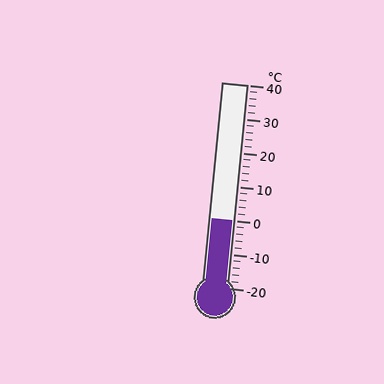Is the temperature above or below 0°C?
The temperature is at 0°C.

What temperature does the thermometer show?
The thermometer shows approximately 0°C.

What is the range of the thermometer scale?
The thermometer scale ranges from -20°C to 40°C.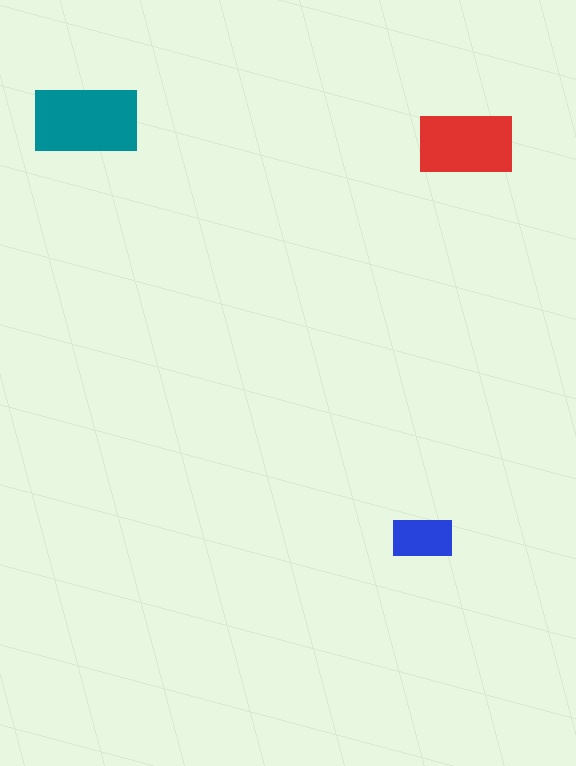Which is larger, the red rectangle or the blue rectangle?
The red one.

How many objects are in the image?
There are 3 objects in the image.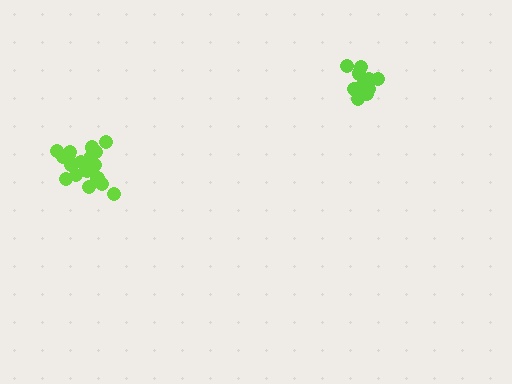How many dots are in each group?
Group 1: 18 dots, Group 2: 20 dots (38 total).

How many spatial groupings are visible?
There are 2 spatial groupings.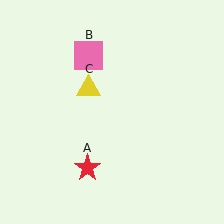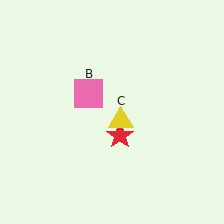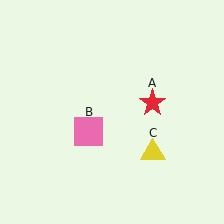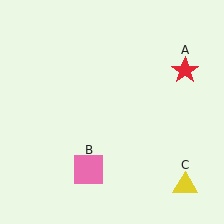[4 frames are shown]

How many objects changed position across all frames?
3 objects changed position: red star (object A), pink square (object B), yellow triangle (object C).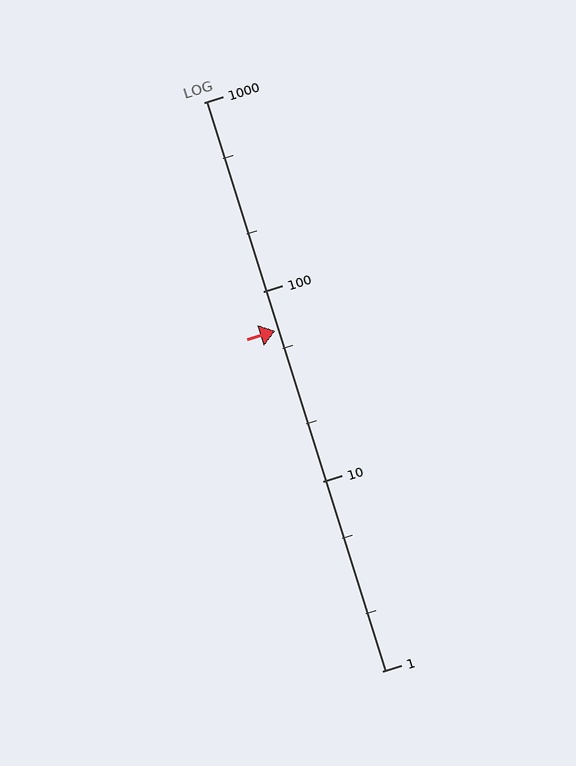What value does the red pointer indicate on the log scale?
The pointer indicates approximately 62.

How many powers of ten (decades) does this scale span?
The scale spans 3 decades, from 1 to 1000.